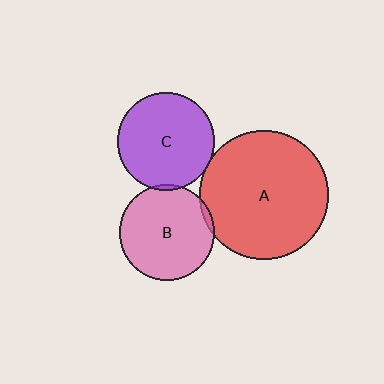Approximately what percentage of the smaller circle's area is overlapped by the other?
Approximately 5%.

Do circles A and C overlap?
Yes.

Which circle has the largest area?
Circle A (red).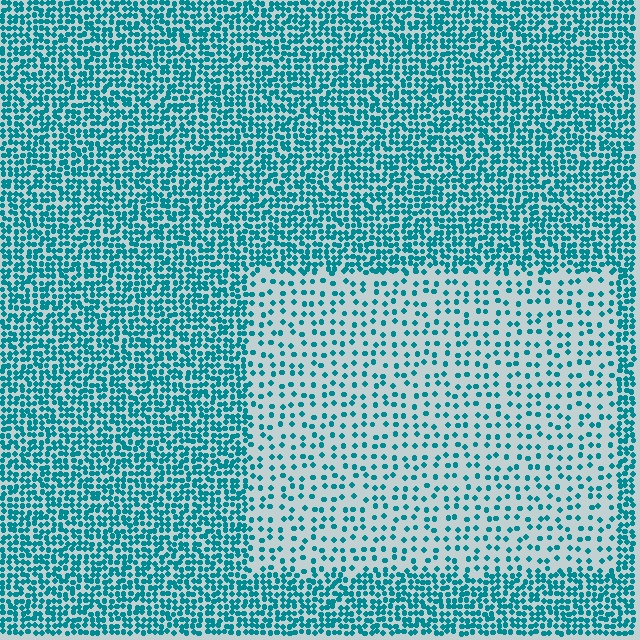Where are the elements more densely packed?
The elements are more densely packed outside the rectangle boundary.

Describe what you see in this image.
The image contains small teal elements arranged at two different densities. A rectangle-shaped region is visible where the elements are less densely packed than the surrounding area.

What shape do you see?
I see a rectangle.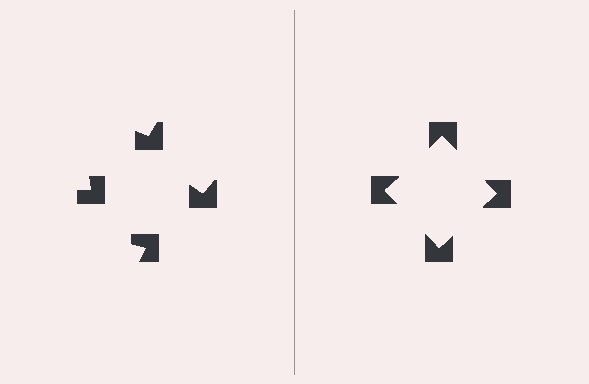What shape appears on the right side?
An illusory square.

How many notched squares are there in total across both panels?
8 — 4 on each side.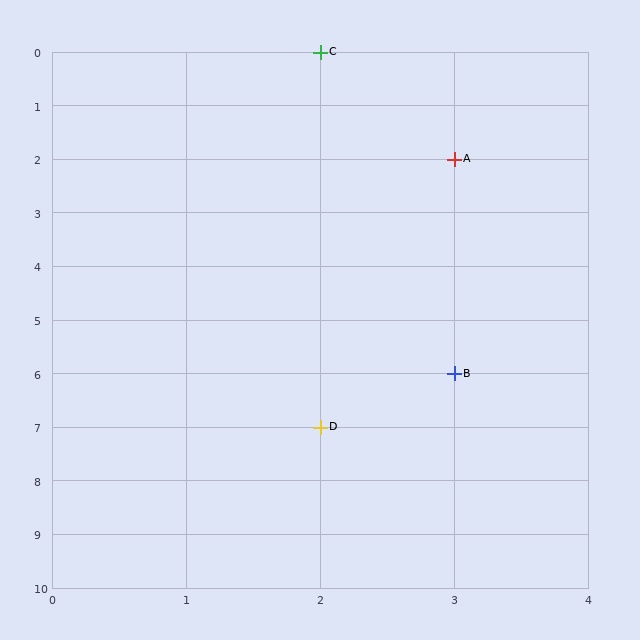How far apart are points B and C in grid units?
Points B and C are 1 column and 6 rows apart (about 6.1 grid units diagonally).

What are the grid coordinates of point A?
Point A is at grid coordinates (3, 2).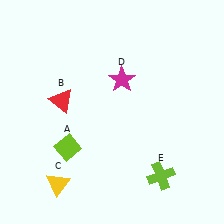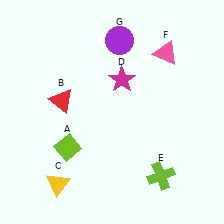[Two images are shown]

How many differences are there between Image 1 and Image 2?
There are 2 differences between the two images.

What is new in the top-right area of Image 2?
A purple circle (G) was added in the top-right area of Image 2.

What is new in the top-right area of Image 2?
A pink triangle (F) was added in the top-right area of Image 2.